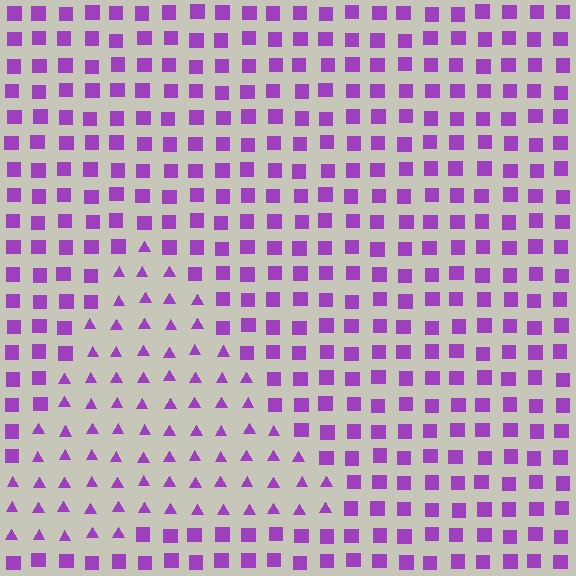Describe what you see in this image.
The image is filled with small purple elements arranged in a uniform grid. A triangle-shaped region contains triangles, while the surrounding area contains squares. The boundary is defined purely by the change in element shape.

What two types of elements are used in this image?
The image uses triangles inside the triangle region and squares outside it.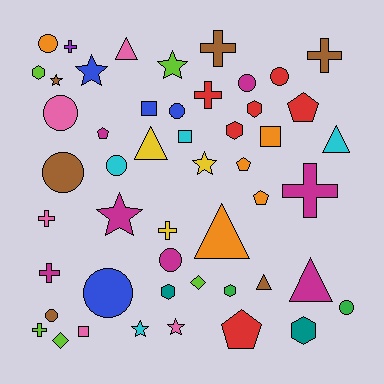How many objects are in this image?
There are 50 objects.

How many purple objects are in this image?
There is 1 purple object.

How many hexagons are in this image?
There are 6 hexagons.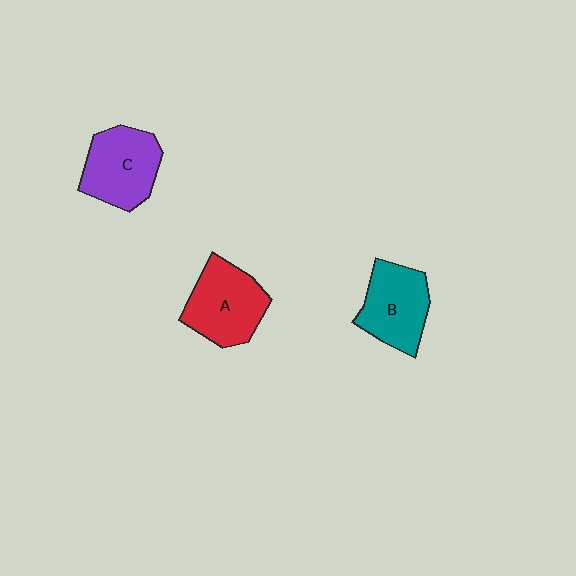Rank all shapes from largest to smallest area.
From largest to smallest: A (red), C (purple), B (teal).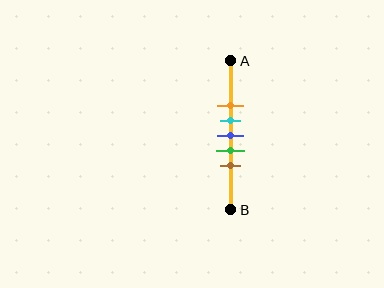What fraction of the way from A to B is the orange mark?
The orange mark is approximately 30% (0.3) of the way from A to B.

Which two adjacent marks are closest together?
The cyan and blue marks are the closest adjacent pair.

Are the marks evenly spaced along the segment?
Yes, the marks are approximately evenly spaced.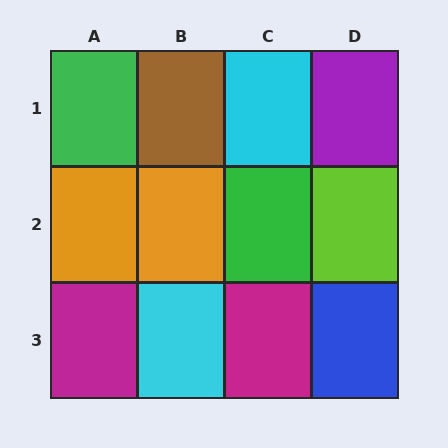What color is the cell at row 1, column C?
Cyan.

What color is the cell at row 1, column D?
Purple.